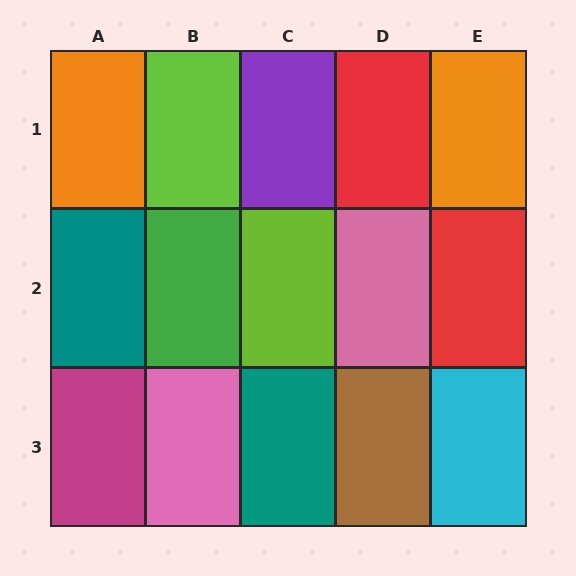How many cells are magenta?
1 cell is magenta.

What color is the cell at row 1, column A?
Orange.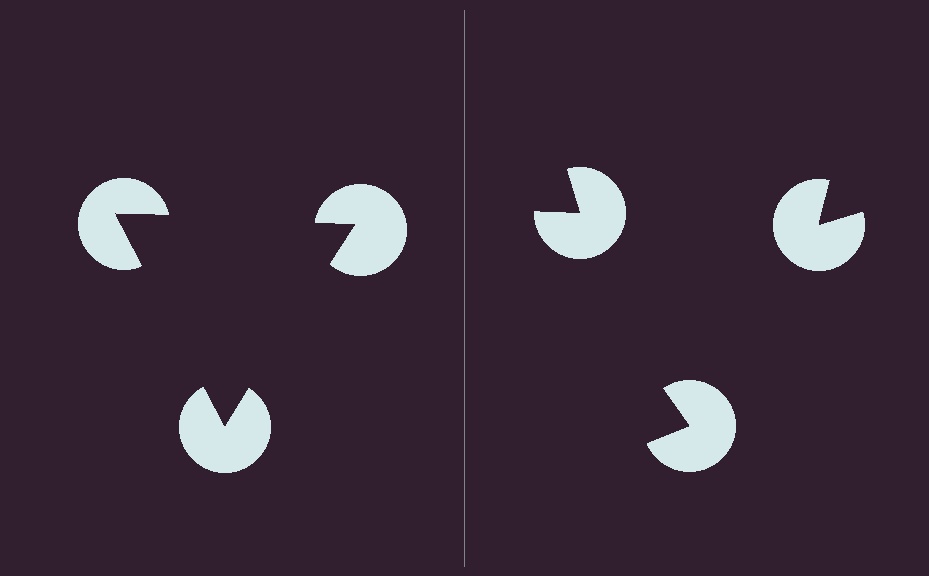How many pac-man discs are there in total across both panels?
6 — 3 on each side.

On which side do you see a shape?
An illusory triangle appears on the left side. On the right side the wedge cuts are rotated, so no coherent shape forms.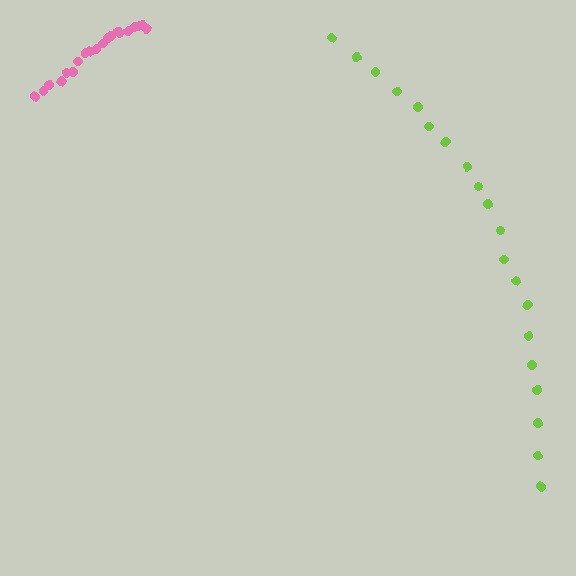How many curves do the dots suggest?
There are 2 distinct paths.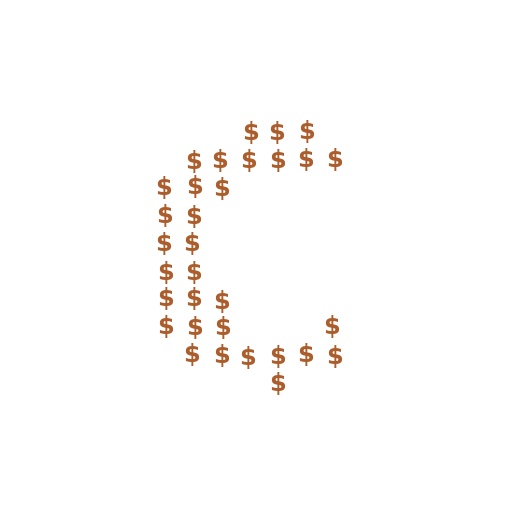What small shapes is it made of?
It is made of small dollar signs.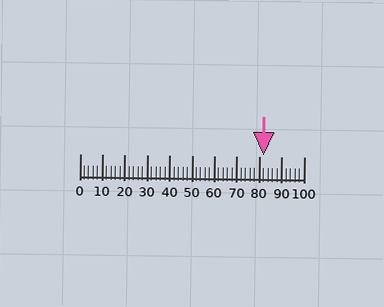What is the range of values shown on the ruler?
The ruler shows values from 0 to 100.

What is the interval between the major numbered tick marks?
The major tick marks are spaced 10 units apart.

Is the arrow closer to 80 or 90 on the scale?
The arrow is closer to 80.